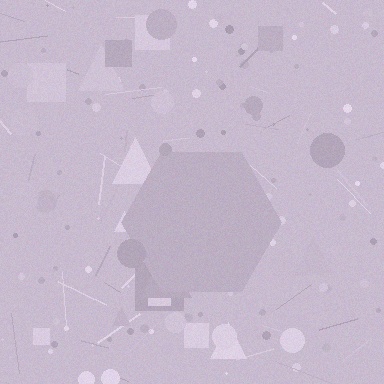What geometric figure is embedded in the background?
A hexagon is embedded in the background.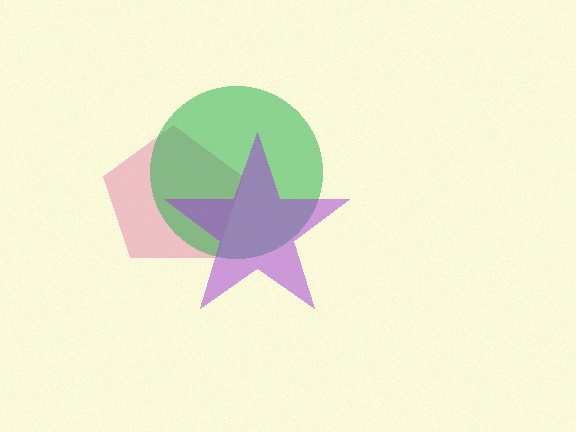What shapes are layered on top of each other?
The layered shapes are: a pink pentagon, a green circle, a purple star.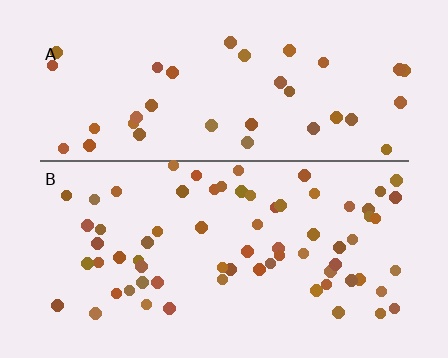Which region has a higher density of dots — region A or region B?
B (the bottom).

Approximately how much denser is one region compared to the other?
Approximately 1.8× — region B over region A.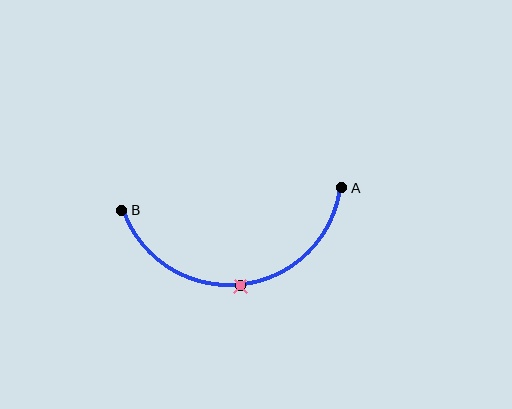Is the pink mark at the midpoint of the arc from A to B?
Yes. The pink mark lies on the arc at equal arc-length from both A and B — it is the arc midpoint.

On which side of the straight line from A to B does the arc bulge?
The arc bulges below the straight line connecting A and B.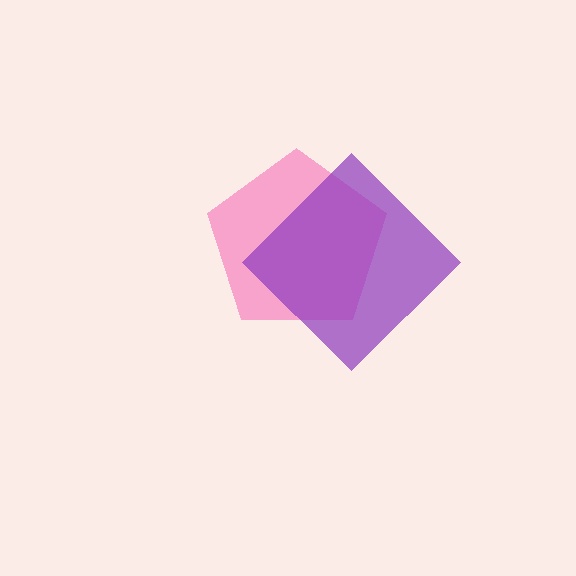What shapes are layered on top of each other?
The layered shapes are: a pink pentagon, a purple diamond.